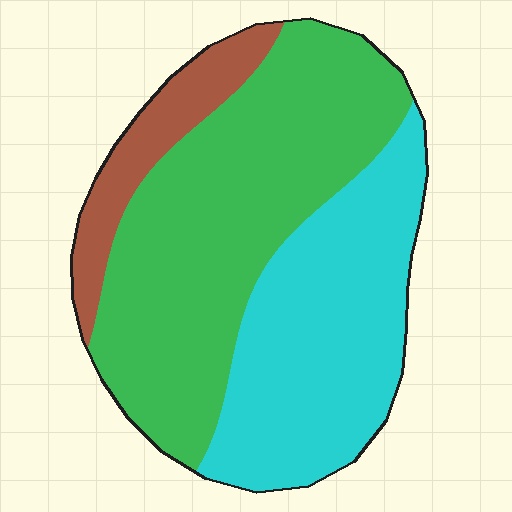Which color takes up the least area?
Brown, at roughly 10%.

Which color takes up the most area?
Green, at roughly 50%.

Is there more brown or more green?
Green.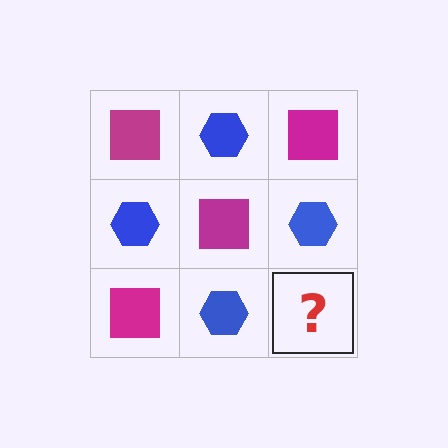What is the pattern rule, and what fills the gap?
The rule is that it alternates magenta square and blue hexagon in a checkerboard pattern. The gap should be filled with a magenta square.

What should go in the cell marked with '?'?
The missing cell should contain a magenta square.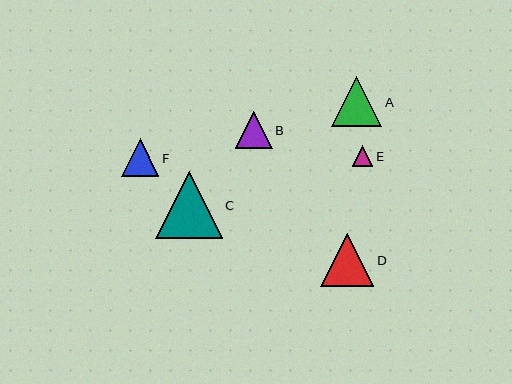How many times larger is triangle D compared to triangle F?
Triangle D is approximately 1.4 times the size of triangle F.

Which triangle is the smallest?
Triangle E is the smallest with a size of approximately 20 pixels.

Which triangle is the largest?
Triangle C is the largest with a size of approximately 67 pixels.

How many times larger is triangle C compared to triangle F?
Triangle C is approximately 1.8 times the size of triangle F.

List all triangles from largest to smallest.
From largest to smallest: C, D, A, F, B, E.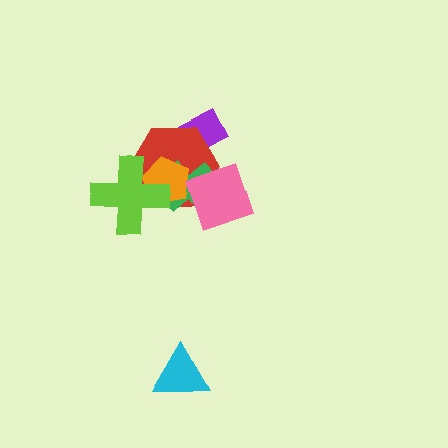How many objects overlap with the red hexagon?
5 objects overlap with the red hexagon.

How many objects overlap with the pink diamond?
3 objects overlap with the pink diamond.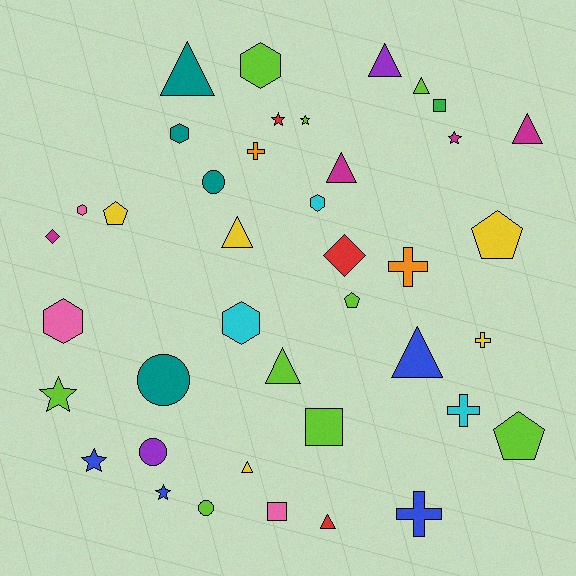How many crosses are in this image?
There are 5 crosses.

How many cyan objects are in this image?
There are 3 cyan objects.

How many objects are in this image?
There are 40 objects.